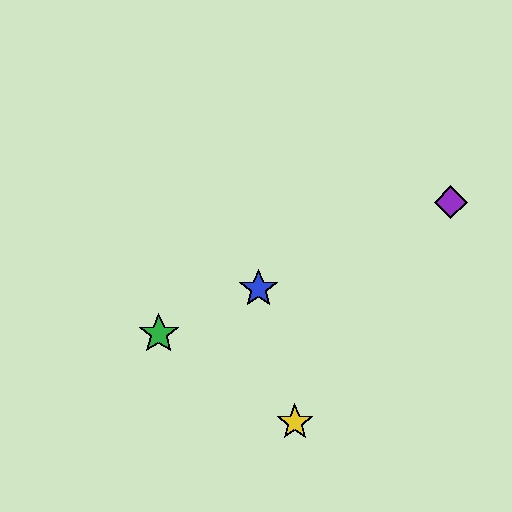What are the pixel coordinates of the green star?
The green star is at (159, 334).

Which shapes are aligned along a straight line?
The red star, the blue star, the green star, the purple diamond are aligned along a straight line.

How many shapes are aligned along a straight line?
4 shapes (the red star, the blue star, the green star, the purple diamond) are aligned along a straight line.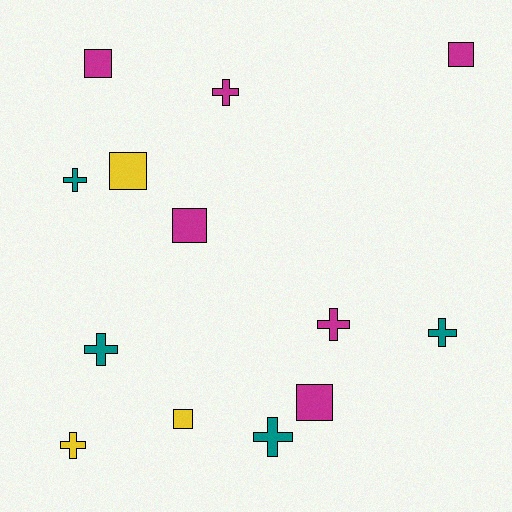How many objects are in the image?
There are 13 objects.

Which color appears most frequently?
Magenta, with 6 objects.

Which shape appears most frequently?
Cross, with 7 objects.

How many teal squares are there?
There are no teal squares.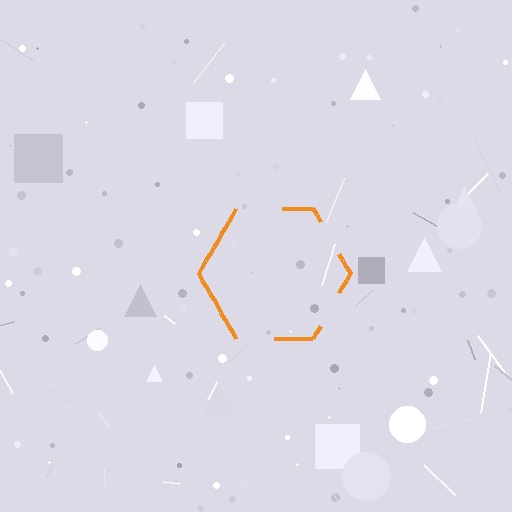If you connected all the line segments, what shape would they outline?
They would outline a hexagon.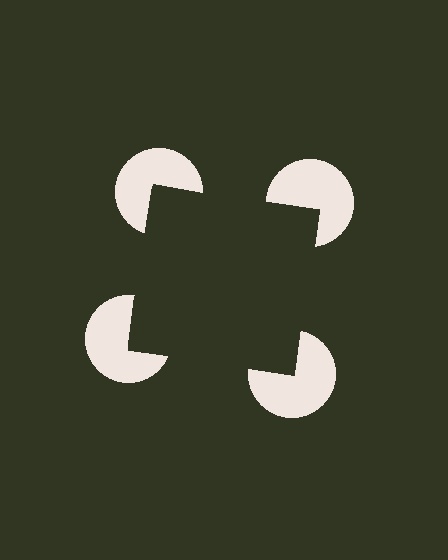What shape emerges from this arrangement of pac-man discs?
An illusory square — its edges are inferred from the aligned wedge cuts in the pac-man discs, not physically drawn.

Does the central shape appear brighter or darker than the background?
It typically appears slightly darker than the background, even though no actual brightness change is drawn.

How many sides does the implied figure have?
4 sides.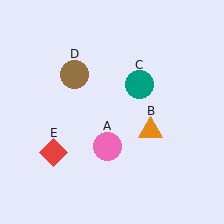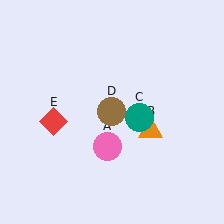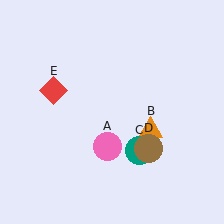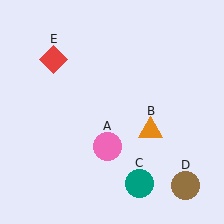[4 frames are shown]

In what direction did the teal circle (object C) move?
The teal circle (object C) moved down.